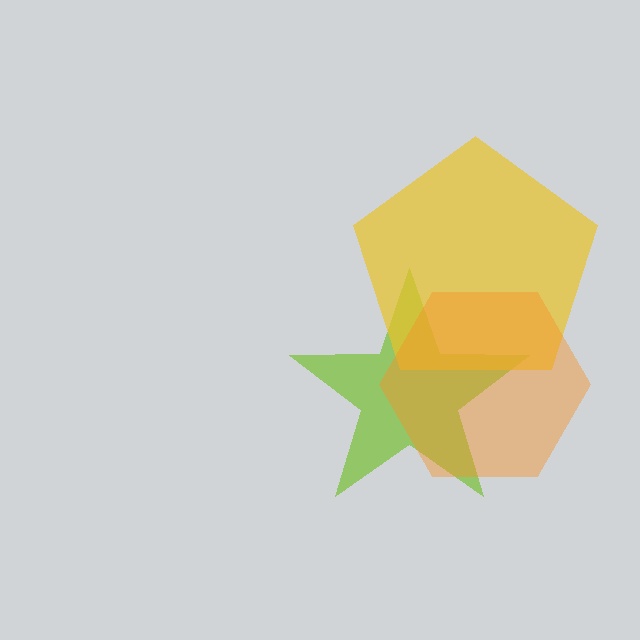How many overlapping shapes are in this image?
There are 3 overlapping shapes in the image.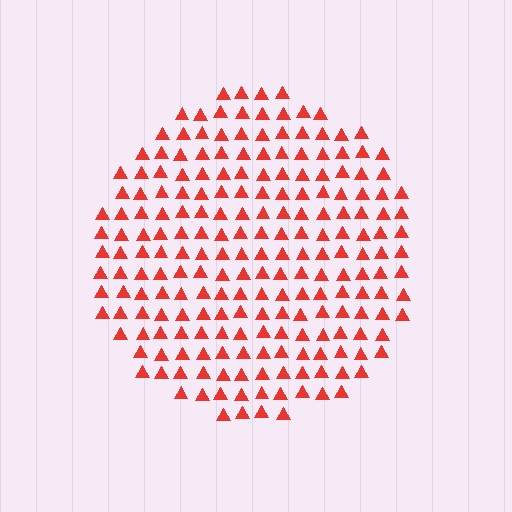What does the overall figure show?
The overall figure shows a circle.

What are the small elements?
The small elements are triangles.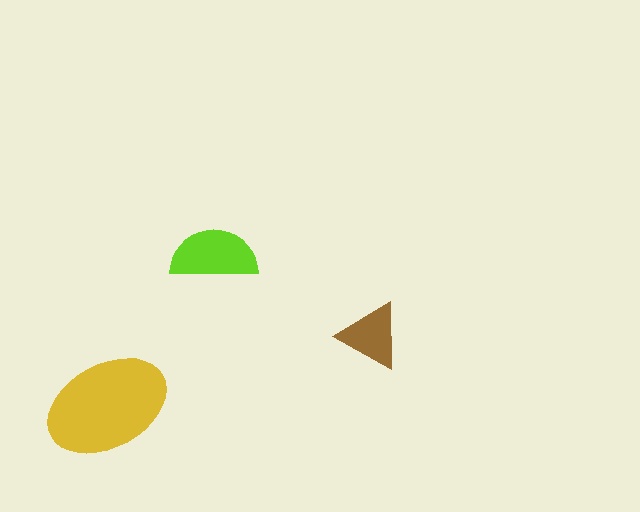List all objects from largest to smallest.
The yellow ellipse, the lime semicircle, the brown triangle.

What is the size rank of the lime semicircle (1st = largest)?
2nd.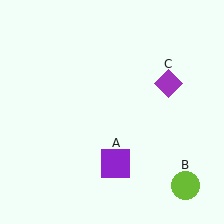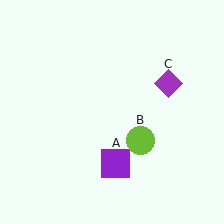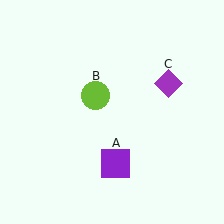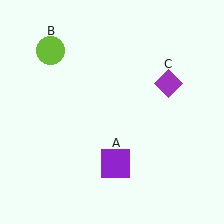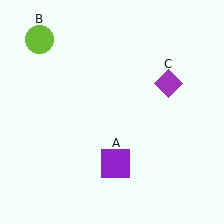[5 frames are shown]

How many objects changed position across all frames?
1 object changed position: lime circle (object B).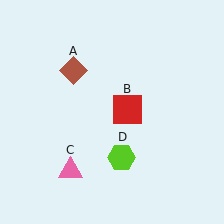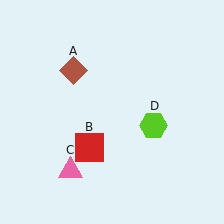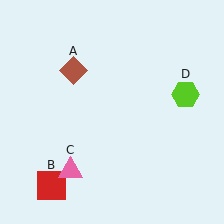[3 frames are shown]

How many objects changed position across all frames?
2 objects changed position: red square (object B), lime hexagon (object D).